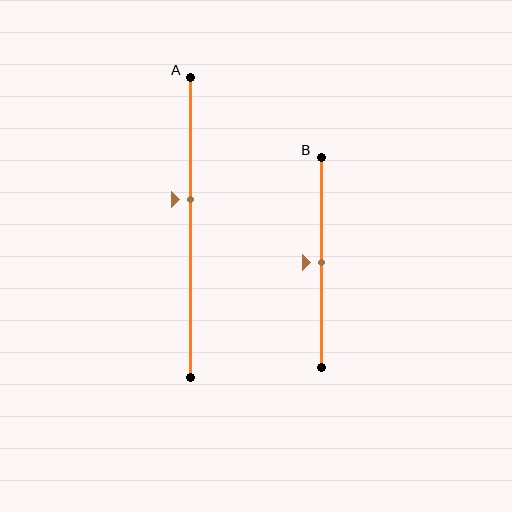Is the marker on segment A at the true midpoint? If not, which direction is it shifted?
No, the marker on segment A is shifted upward by about 9% of the segment length.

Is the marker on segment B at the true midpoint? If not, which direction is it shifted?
Yes, the marker on segment B is at the true midpoint.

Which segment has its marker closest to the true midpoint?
Segment B has its marker closest to the true midpoint.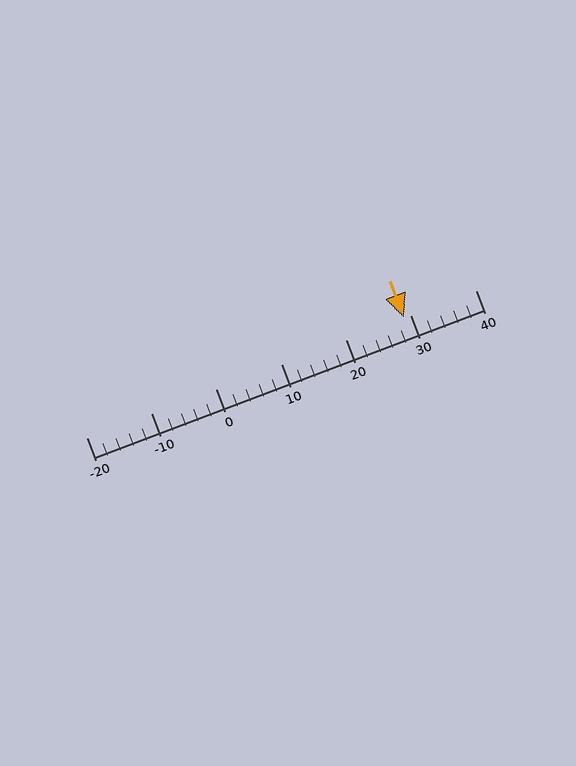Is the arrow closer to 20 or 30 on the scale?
The arrow is closer to 30.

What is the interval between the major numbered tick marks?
The major tick marks are spaced 10 units apart.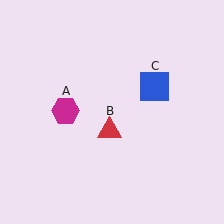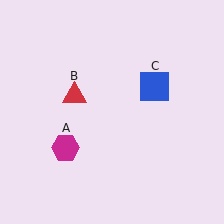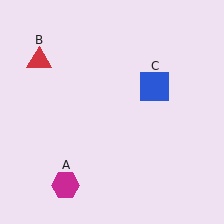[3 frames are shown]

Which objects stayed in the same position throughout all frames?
Blue square (object C) remained stationary.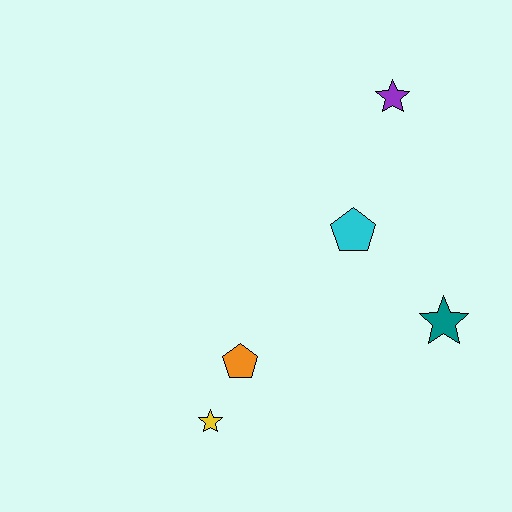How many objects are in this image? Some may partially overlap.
There are 5 objects.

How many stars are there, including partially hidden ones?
There are 3 stars.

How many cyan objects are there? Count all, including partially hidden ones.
There is 1 cyan object.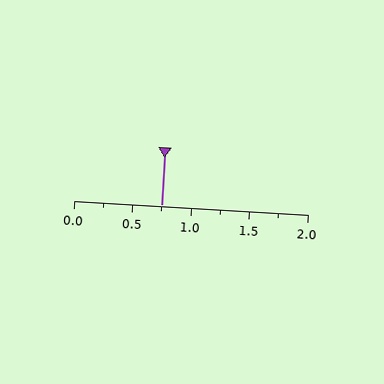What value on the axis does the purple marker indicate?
The marker indicates approximately 0.75.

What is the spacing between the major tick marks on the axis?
The major ticks are spaced 0.5 apart.